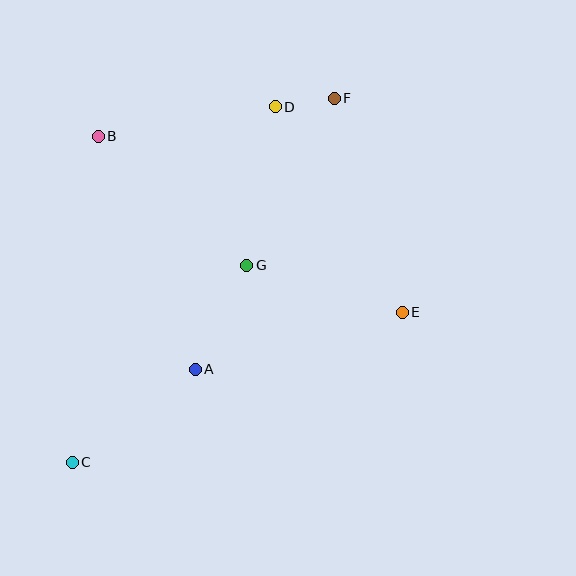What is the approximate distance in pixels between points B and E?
The distance between B and E is approximately 352 pixels.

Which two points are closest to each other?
Points D and F are closest to each other.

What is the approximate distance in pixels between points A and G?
The distance between A and G is approximately 116 pixels.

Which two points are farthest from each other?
Points C and F are farthest from each other.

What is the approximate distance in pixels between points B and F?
The distance between B and F is approximately 239 pixels.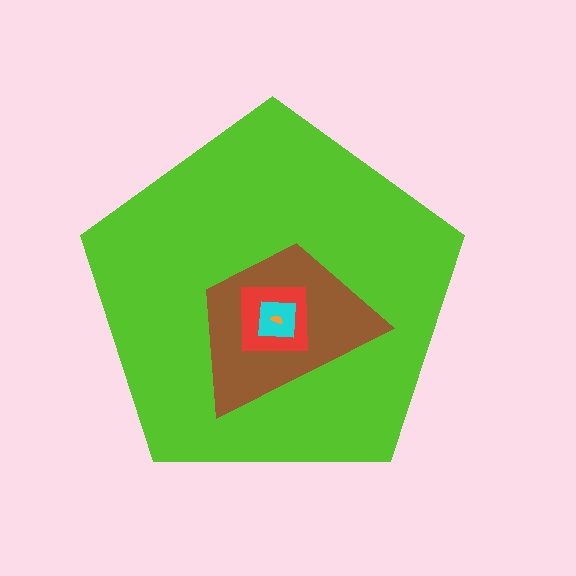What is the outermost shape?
The lime pentagon.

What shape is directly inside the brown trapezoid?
The red square.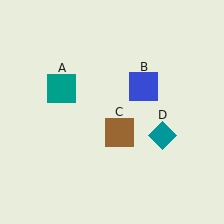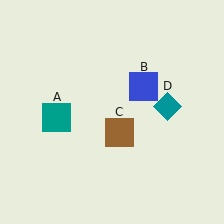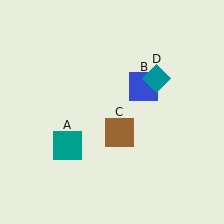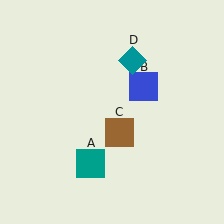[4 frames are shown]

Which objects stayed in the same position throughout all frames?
Blue square (object B) and brown square (object C) remained stationary.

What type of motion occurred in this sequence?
The teal square (object A), teal diamond (object D) rotated counterclockwise around the center of the scene.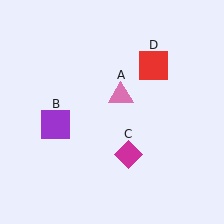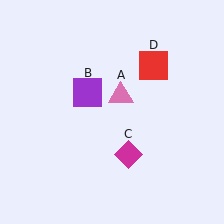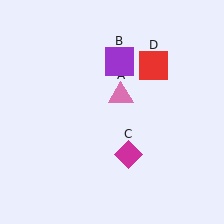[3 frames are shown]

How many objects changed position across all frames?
1 object changed position: purple square (object B).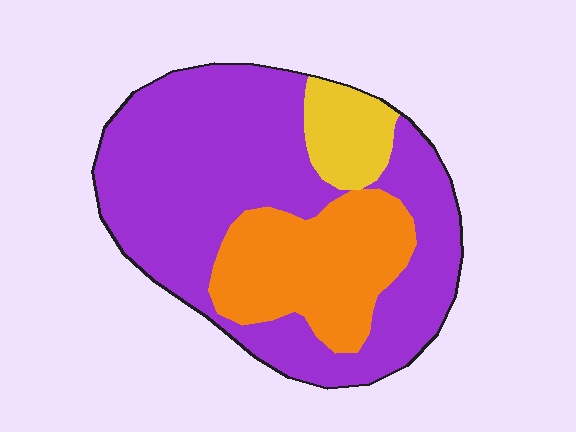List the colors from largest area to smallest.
From largest to smallest: purple, orange, yellow.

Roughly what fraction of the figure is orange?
Orange takes up about one quarter (1/4) of the figure.